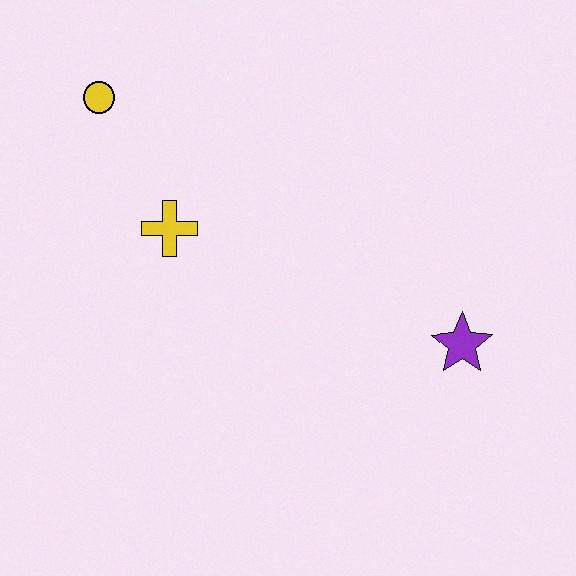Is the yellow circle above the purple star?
Yes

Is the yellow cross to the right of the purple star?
No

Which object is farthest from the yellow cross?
The purple star is farthest from the yellow cross.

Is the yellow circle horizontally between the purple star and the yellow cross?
No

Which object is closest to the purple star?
The yellow cross is closest to the purple star.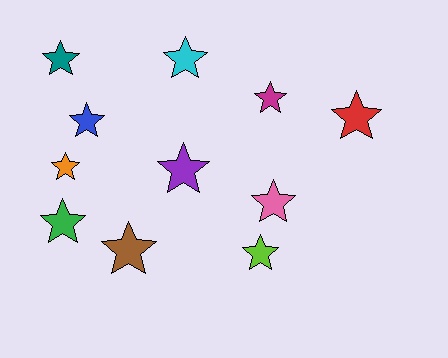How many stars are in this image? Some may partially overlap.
There are 11 stars.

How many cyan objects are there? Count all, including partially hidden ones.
There is 1 cyan object.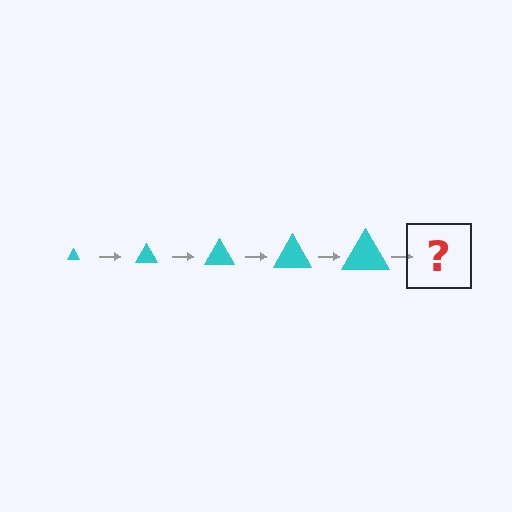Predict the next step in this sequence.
The next step is a cyan triangle, larger than the previous one.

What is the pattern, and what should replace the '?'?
The pattern is that the triangle gets progressively larger each step. The '?' should be a cyan triangle, larger than the previous one.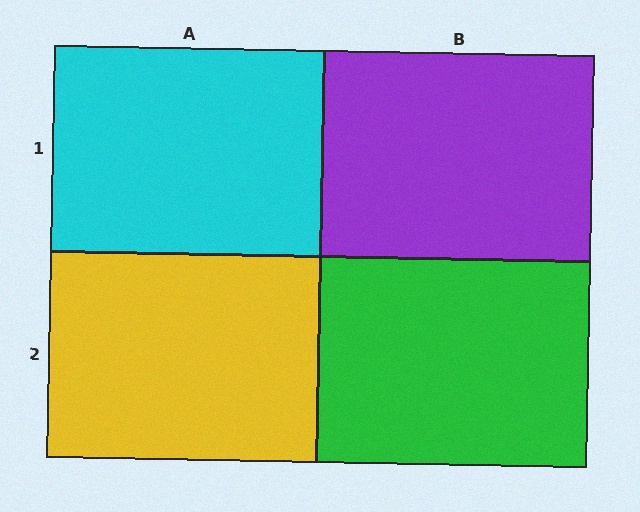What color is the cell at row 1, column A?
Cyan.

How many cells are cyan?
1 cell is cyan.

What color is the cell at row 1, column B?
Purple.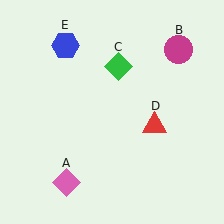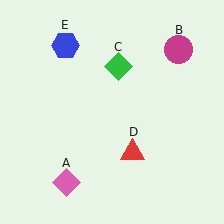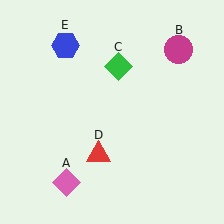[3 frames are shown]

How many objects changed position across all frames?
1 object changed position: red triangle (object D).